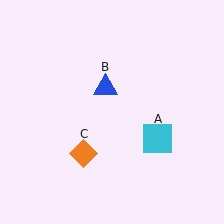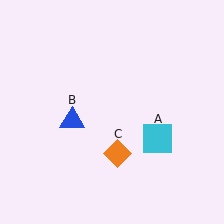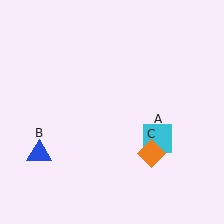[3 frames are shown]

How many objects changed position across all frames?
2 objects changed position: blue triangle (object B), orange diamond (object C).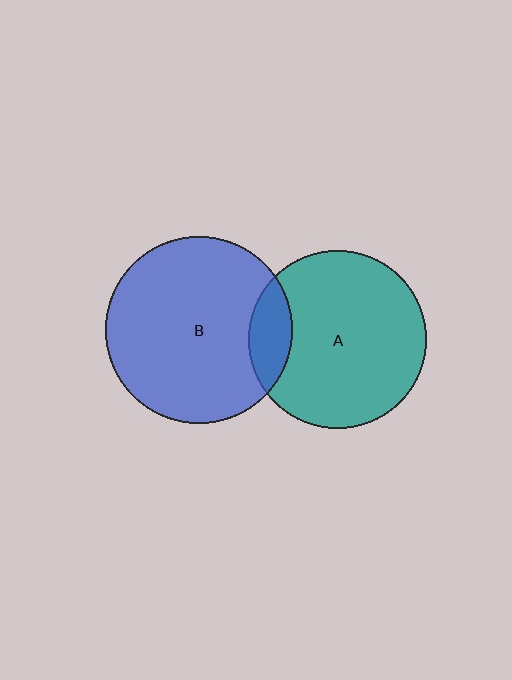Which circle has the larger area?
Circle B (blue).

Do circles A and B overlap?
Yes.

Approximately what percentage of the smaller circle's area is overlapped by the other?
Approximately 15%.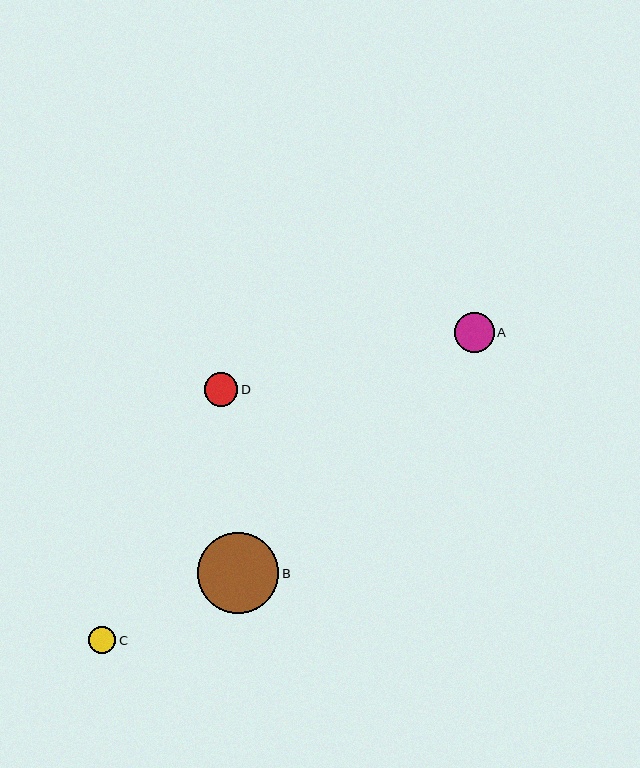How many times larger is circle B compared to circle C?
Circle B is approximately 3.0 times the size of circle C.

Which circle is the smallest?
Circle C is the smallest with a size of approximately 27 pixels.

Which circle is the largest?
Circle B is the largest with a size of approximately 81 pixels.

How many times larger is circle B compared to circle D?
Circle B is approximately 2.4 times the size of circle D.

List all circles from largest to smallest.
From largest to smallest: B, A, D, C.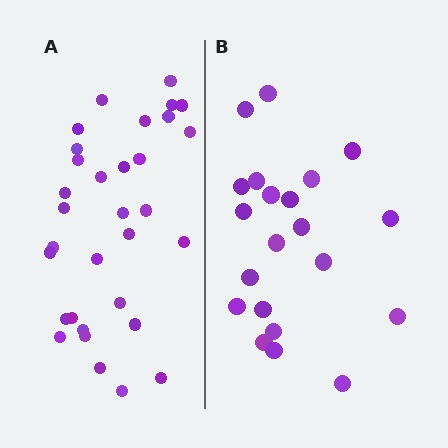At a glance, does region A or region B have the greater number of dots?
Region A (the left region) has more dots.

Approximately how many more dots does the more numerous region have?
Region A has roughly 12 or so more dots than region B.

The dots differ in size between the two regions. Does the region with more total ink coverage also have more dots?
No. Region B has more total ink coverage because its dots are larger, but region A actually contains more individual dots. Total area can be misleading — the number of items is what matters here.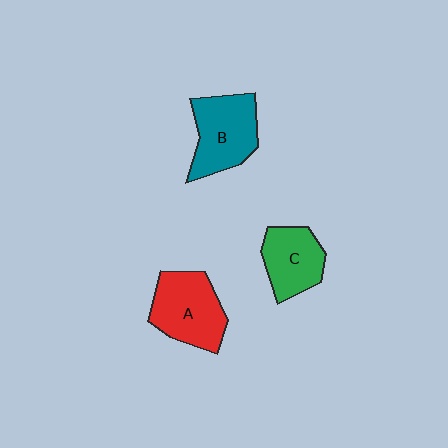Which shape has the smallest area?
Shape C (green).